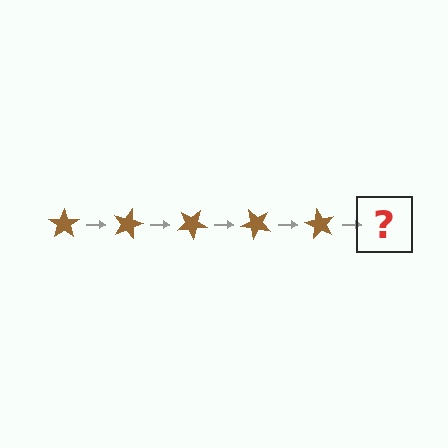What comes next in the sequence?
The next element should be a brown star rotated 75 degrees.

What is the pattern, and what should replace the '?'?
The pattern is that the star rotates 15 degrees each step. The '?' should be a brown star rotated 75 degrees.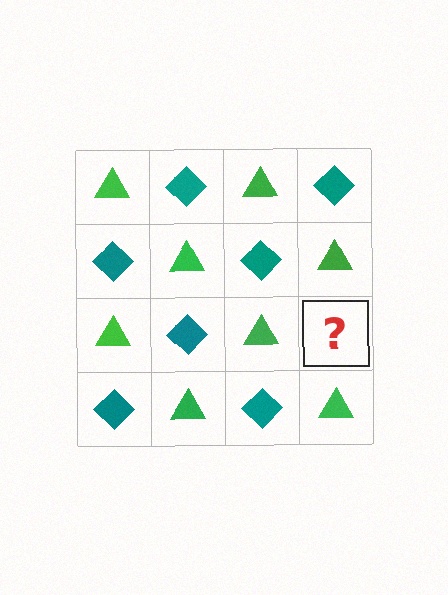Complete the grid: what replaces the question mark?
The question mark should be replaced with a teal diamond.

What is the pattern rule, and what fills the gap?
The rule is that it alternates green triangle and teal diamond in a checkerboard pattern. The gap should be filled with a teal diamond.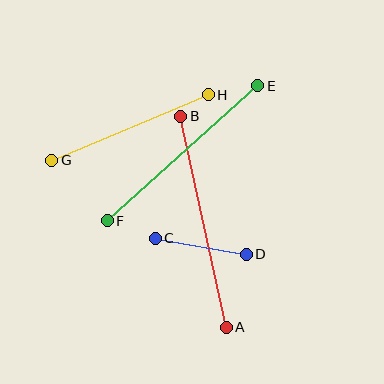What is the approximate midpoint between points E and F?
The midpoint is at approximately (182, 153) pixels.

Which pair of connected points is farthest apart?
Points A and B are farthest apart.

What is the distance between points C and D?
The distance is approximately 93 pixels.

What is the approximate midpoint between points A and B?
The midpoint is at approximately (203, 222) pixels.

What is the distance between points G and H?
The distance is approximately 169 pixels.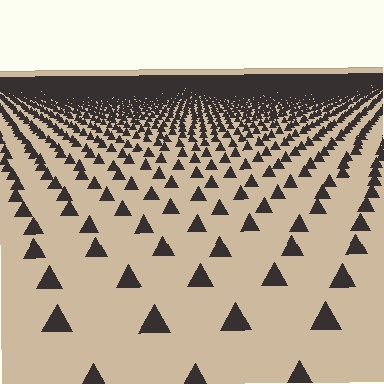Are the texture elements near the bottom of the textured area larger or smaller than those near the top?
Larger. Near the bottom, elements are closer to the viewer and appear at a bigger on-screen size.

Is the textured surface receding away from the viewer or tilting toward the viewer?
The surface is receding away from the viewer. Texture elements get smaller and denser toward the top.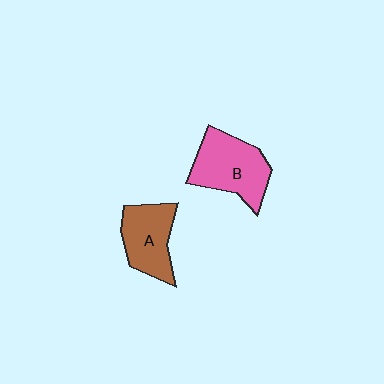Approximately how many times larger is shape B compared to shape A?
Approximately 1.2 times.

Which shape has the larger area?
Shape B (pink).